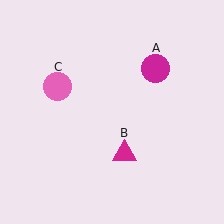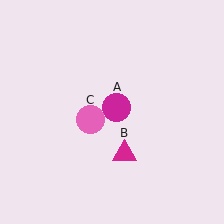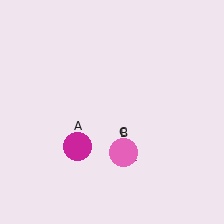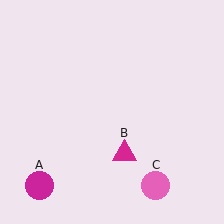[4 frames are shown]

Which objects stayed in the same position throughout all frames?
Magenta triangle (object B) remained stationary.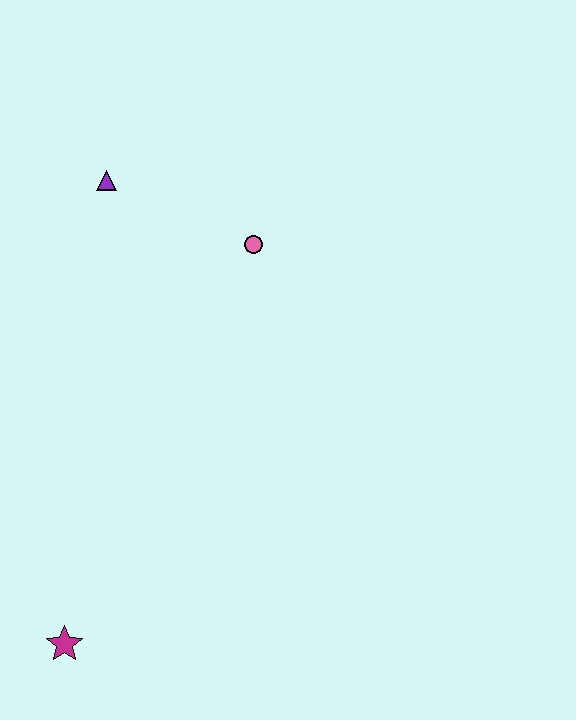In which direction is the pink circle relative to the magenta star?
The pink circle is above the magenta star.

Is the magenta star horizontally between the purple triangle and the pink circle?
No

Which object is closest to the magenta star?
The pink circle is closest to the magenta star.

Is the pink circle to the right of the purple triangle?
Yes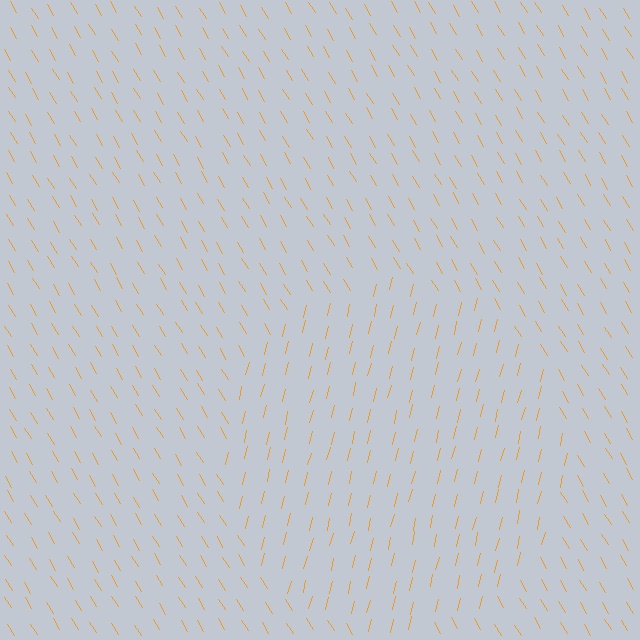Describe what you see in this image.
The image is filled with small orange line segments. A circle region in the image has lines oriented differently from the surrounding lines, creating a visible texture boundary.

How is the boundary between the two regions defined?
The boundary is defined purely by a change in line orientation (approximately 45 degrees difference). All lines are the same color and thickness.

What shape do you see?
I see a circle.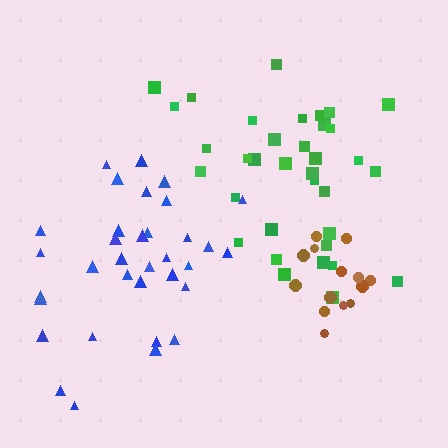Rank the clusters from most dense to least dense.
brown, blue, green.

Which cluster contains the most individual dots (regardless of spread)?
Green (35).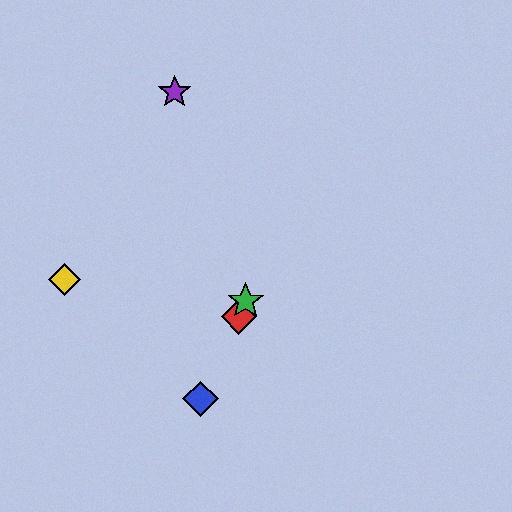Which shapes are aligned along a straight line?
The red diamond, the blue diamond, the green star are aligned along a straight line.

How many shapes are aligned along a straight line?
3 shapes (the red diamond, the blue diamond, the green star) are aligned along a straight line.